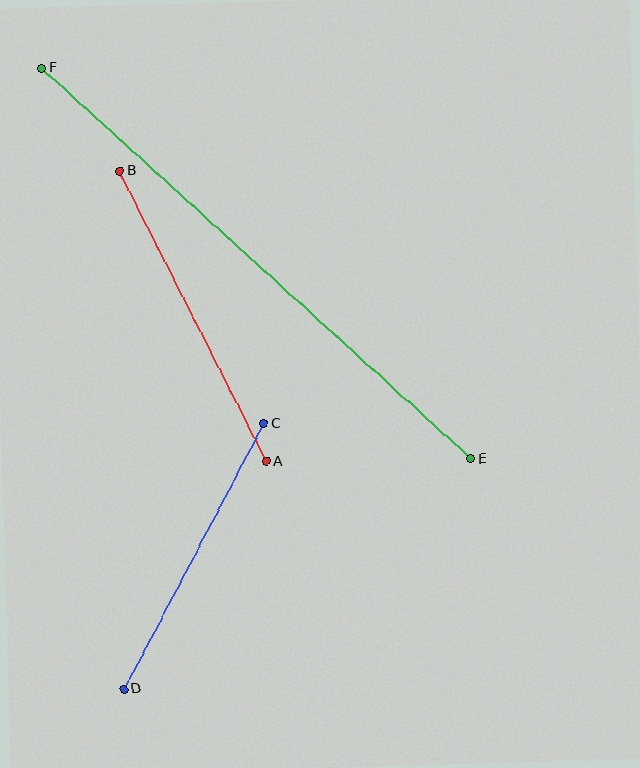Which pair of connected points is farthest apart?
Points E and F are farthest apart.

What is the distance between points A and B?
The distance is approximately 325 pixels.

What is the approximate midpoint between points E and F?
The midpoint is at approximately (256, 263) pixels.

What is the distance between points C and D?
The distance is approximately 300 pixels.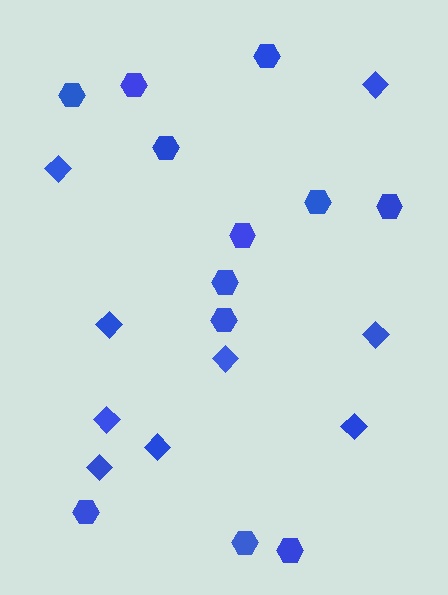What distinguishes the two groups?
There are 2 groups: one group of hexagons (12) and one group of diamonds (9).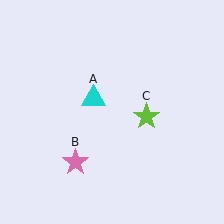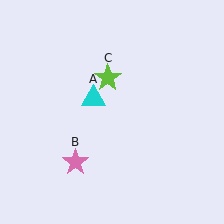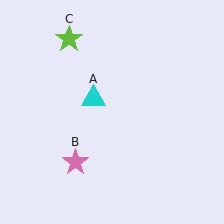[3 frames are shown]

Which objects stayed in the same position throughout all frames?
Cyan triangle (object A) and pink star (object B) remained stationary.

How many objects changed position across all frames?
1 object changed position: lime star (object C).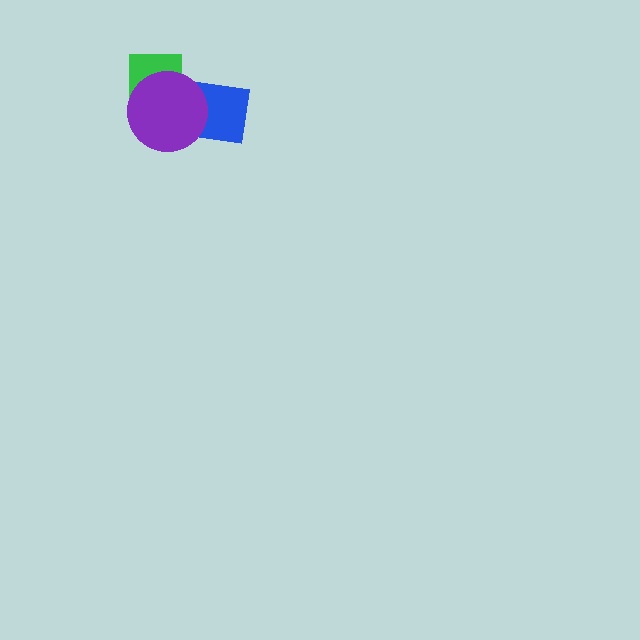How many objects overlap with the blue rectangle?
2 objects overlap with the blue rectangle.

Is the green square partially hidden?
Yes, it is partially covered by another shape.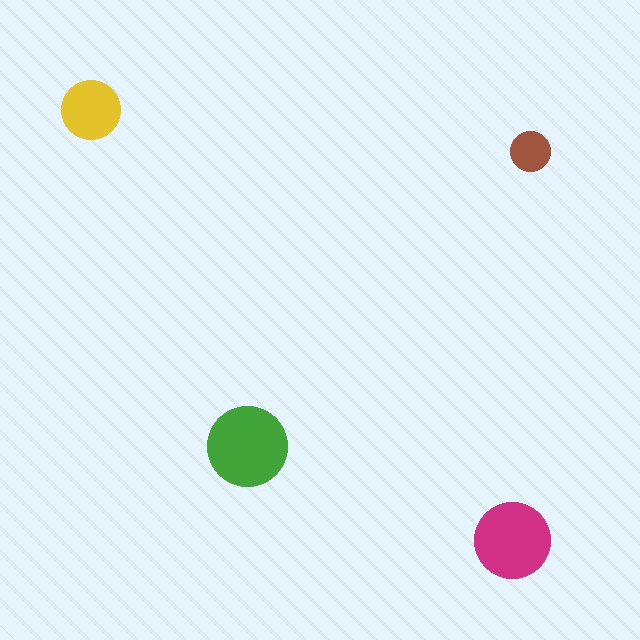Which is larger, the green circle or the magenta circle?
The green one.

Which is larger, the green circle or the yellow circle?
The green one.